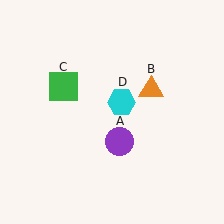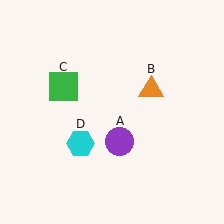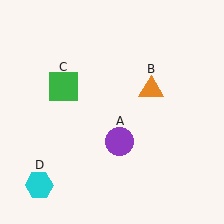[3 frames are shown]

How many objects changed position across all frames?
1 object changed position: cyan hexagon (object D).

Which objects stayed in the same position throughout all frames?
Purple circle (object A) and orange triangle (object B) and green square (object C) remained stationary.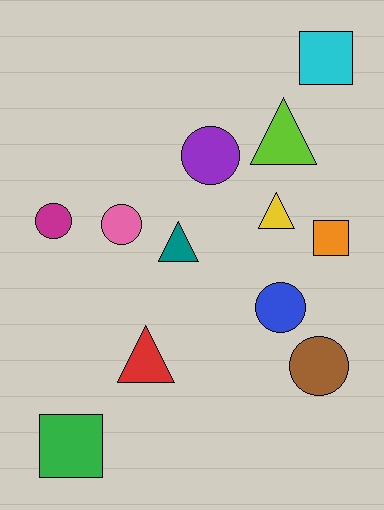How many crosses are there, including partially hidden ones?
There are no crosses.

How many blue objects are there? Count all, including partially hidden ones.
There is 1 blue object.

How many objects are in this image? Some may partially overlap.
There are 12 objects.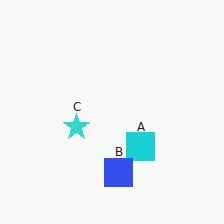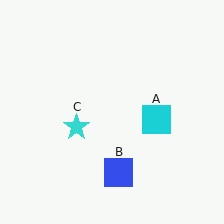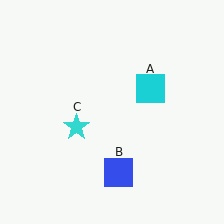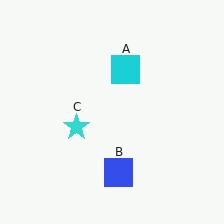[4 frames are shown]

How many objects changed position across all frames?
1 object changed position: cyan square (object A).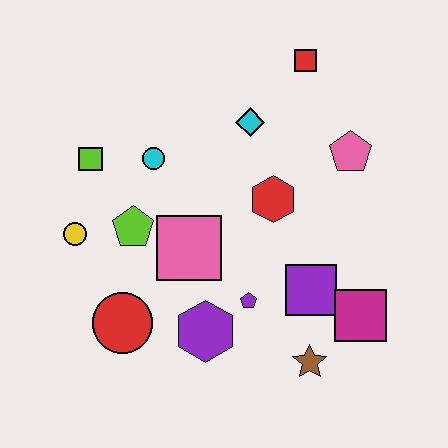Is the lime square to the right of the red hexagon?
No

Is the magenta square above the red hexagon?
No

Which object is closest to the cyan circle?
The lime square is closest to the cyan circle.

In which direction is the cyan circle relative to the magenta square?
The cyan circle is to the left of the magenta square.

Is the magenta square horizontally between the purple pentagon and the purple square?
No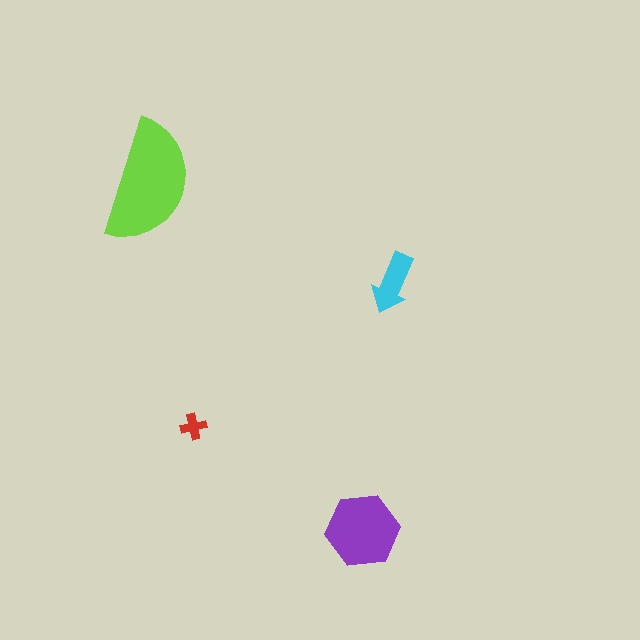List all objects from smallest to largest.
The red cross, the cyan arrow, the purple hexagon, the lime semicircle.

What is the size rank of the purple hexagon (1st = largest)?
2nd.